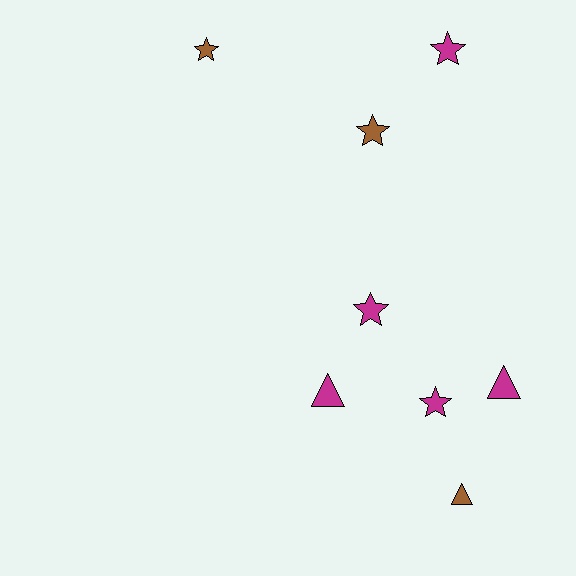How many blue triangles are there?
There are no blue triangles.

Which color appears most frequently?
Magenta, with 5 objects.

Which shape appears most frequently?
Star, with 5 objects.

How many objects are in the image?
There are 8 objects.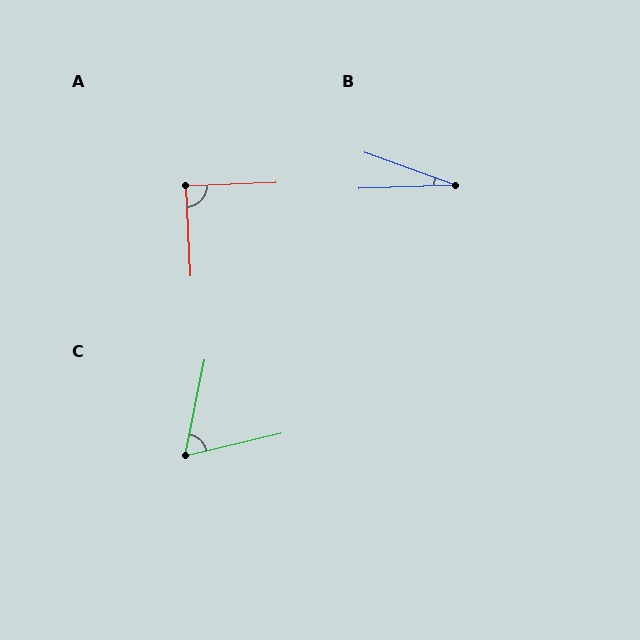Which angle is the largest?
A, at approximately 89 degrees.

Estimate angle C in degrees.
Approximately 65 degrees.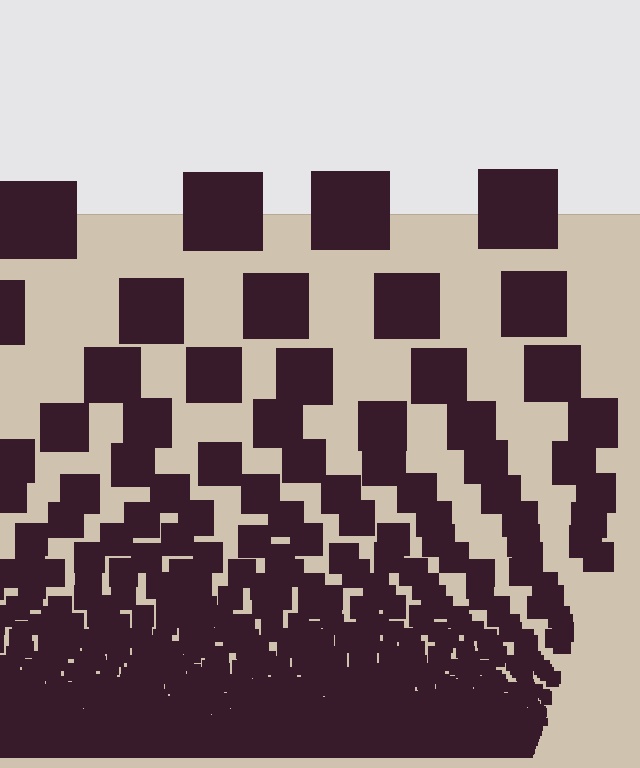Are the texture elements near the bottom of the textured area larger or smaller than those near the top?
Smaller. The gradient is inverted — elements near the bottom are smaller and denser.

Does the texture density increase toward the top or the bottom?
Density increases toward the bottom.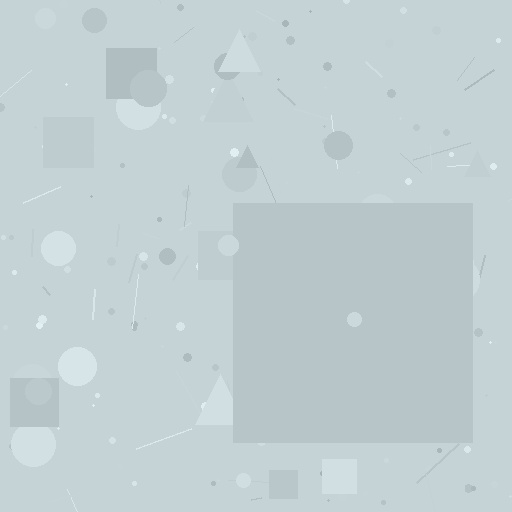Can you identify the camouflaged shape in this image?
The camouflaged shape is a square.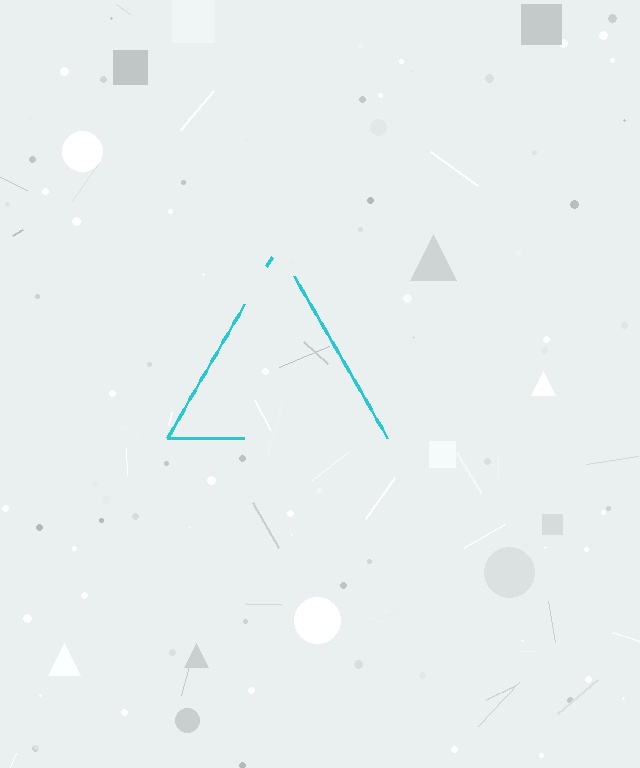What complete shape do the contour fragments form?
The contour fragments form a triangle.